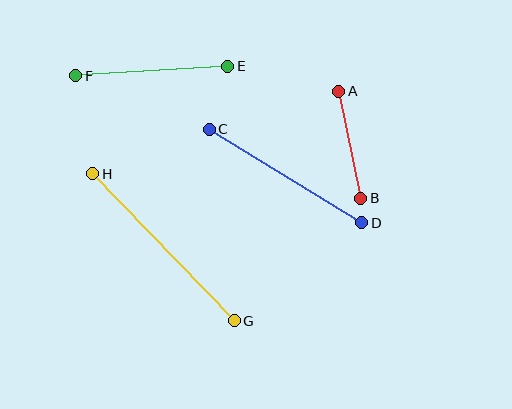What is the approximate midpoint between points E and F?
The midpoint is at approximately (152, 71) pixels.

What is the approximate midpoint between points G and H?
The midpoint is at approximately (164, 247) pixels.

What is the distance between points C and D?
The distance is approximately 179 pixels.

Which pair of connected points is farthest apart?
Points G and H are farthest apart.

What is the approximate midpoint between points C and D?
The midpoint is at approximately (285, 176) pixels.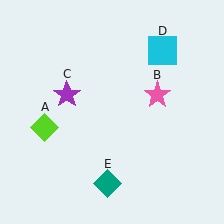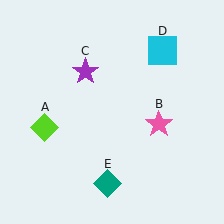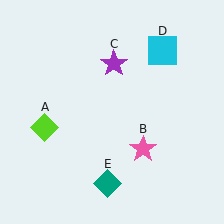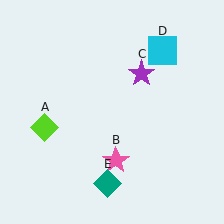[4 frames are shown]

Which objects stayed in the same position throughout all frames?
Lime diamond (object A) and cyan square (object D) and teal diamond (object E) remained stationary.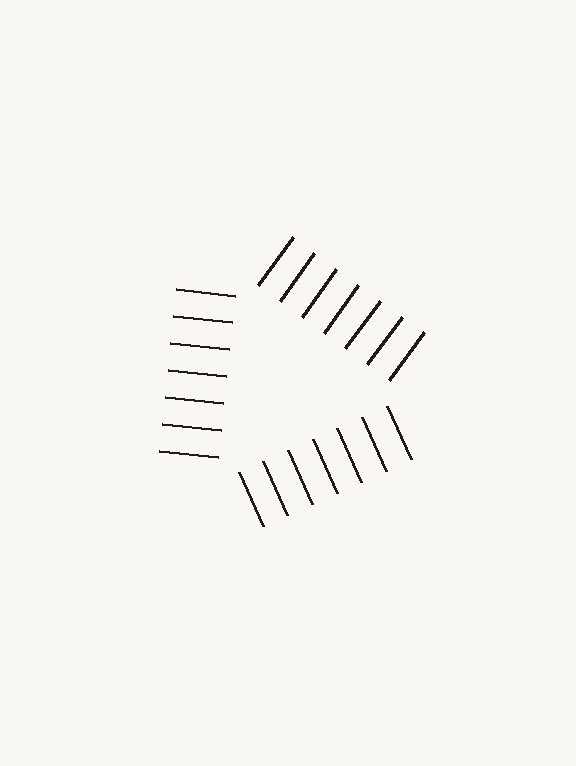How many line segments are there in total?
21 — 7 along each of the 3 edges.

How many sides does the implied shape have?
3 sides — the line-ends trace a triangle.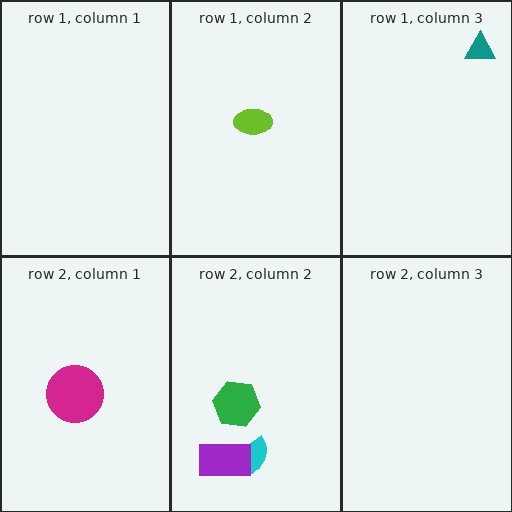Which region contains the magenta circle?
The row 2, column 1 region.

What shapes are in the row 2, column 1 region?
The magenta circle.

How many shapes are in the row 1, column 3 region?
1.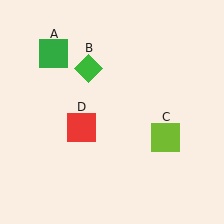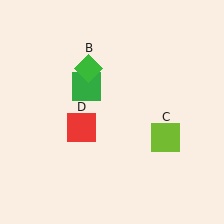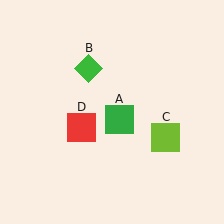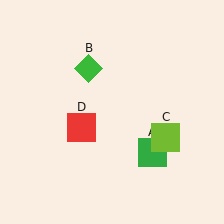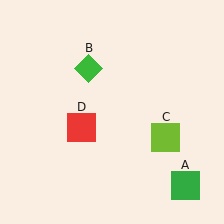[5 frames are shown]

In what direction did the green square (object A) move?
The green square (object A) moved down and to the right.